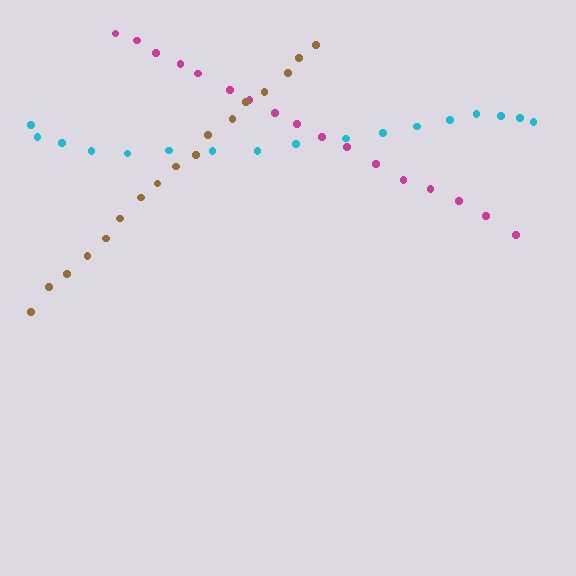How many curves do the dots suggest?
There are 3 distinct paths.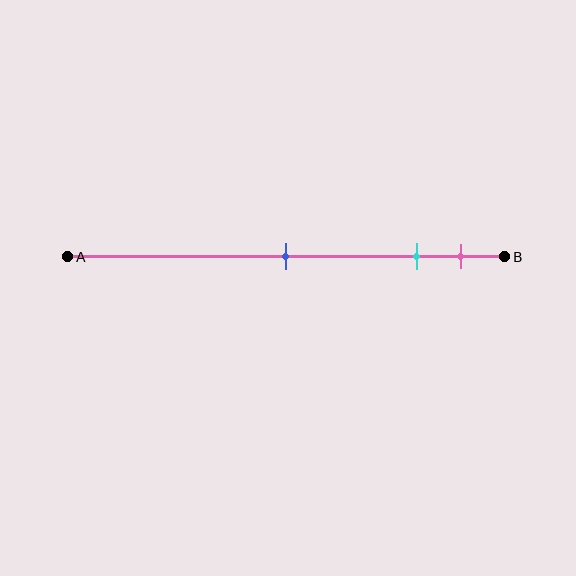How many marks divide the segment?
There are 3 marks dividing the segment.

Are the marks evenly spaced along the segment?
No, the marks are not evenly spaced.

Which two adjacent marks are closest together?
The cyan and pink marks are the closest adjacent pair.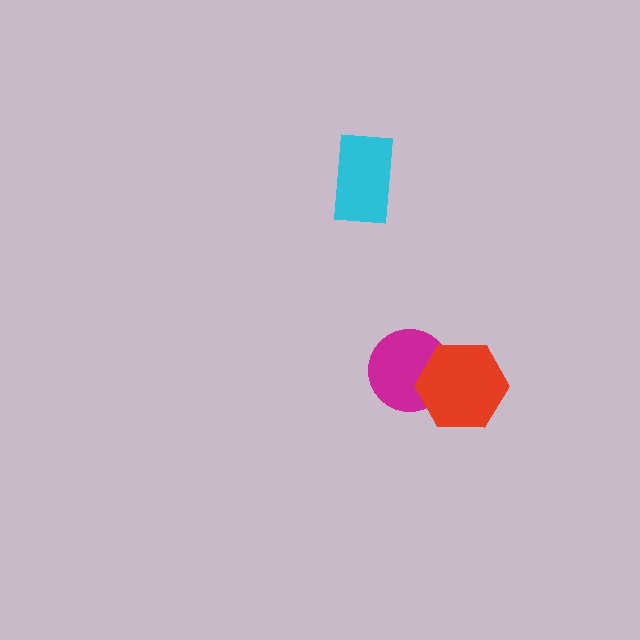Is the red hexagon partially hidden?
No, no other shape covers it.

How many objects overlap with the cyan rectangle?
0 objects overlap with the cyan rectangle.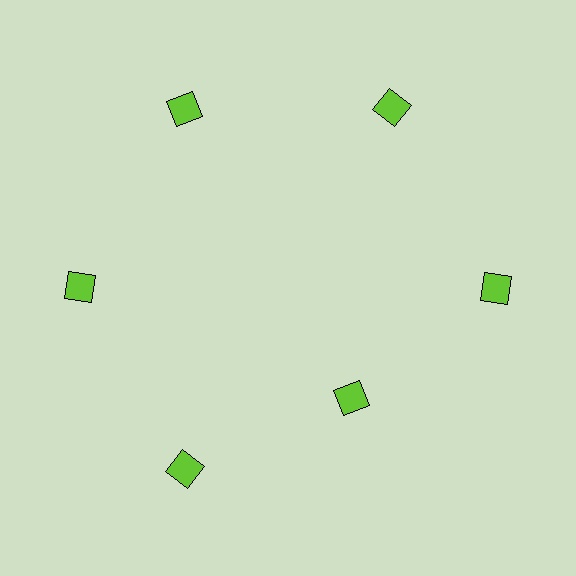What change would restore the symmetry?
The symmetry would be restored by moving it outward, back onto the ring so that all 6 squares sit at equal angles and equal distance from the center.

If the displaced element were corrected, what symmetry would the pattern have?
It would have 6-fold rotational symmetry — the pattern would map onto itself every 60 degrees.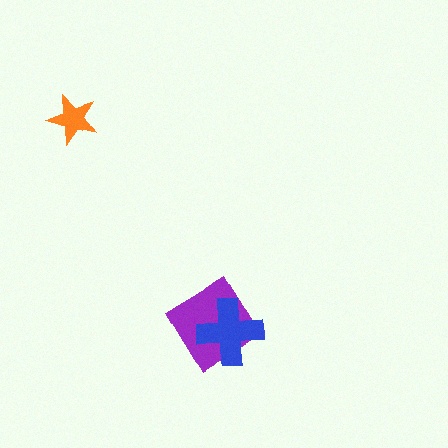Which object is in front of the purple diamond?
The blue cross is in front of the purple diamond.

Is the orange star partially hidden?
No, no other shape covers it.